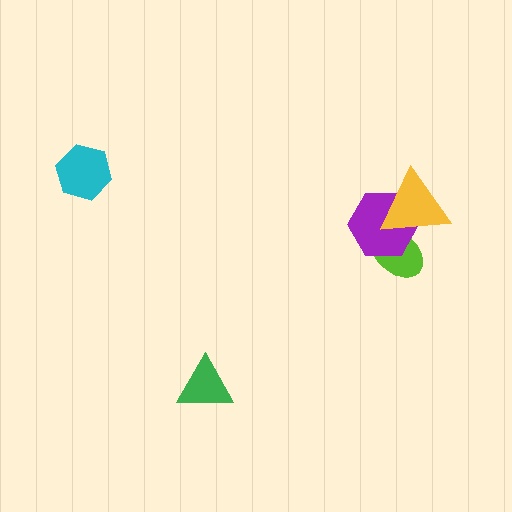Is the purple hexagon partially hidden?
Yes, it is partially covered by another shape.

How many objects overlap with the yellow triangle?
2 objects overlap with the yellow triangle.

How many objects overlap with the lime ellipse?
2 objects overlap with the lime ellipse.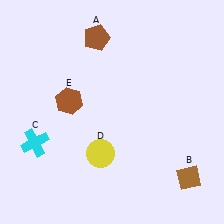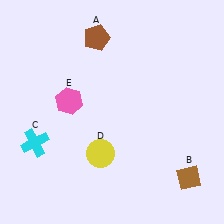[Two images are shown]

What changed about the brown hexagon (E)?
In Image 1, E is brown. In Image 2, it changed to pink.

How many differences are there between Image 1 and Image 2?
There is 1 difference between the two images.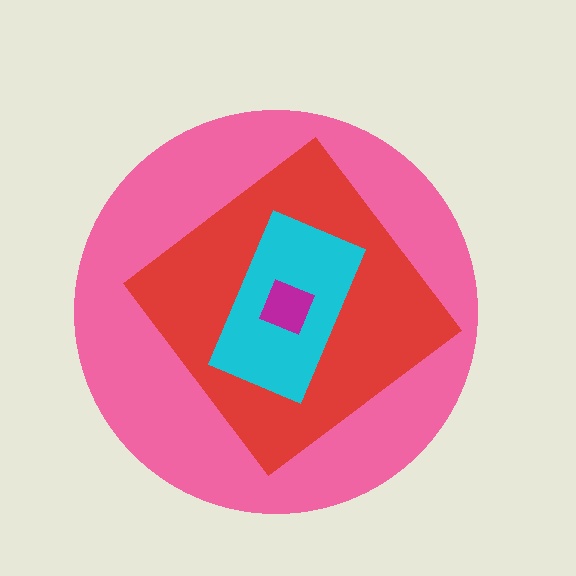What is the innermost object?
The magenta square.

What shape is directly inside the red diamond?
The cyan rectangle.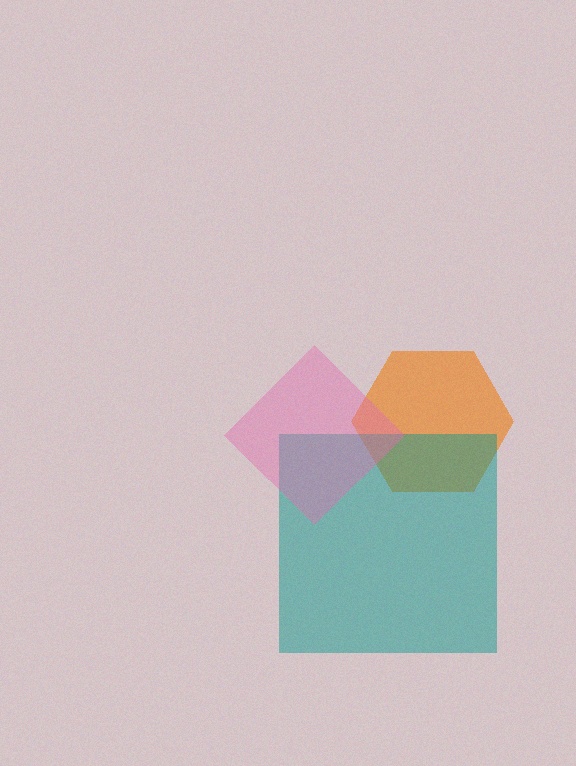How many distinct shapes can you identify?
There are 3 distinct shapes: an orange hexagon, a teal square, a pink diamond.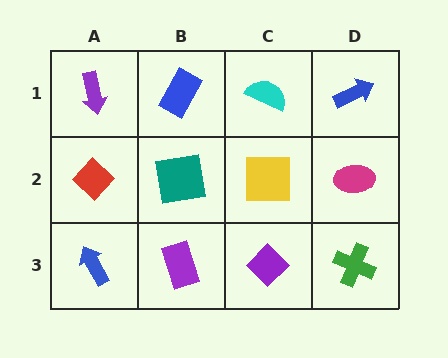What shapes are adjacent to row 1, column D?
A magenta ellipse (row 2, column D), a cyan semicircle (row 1, column C).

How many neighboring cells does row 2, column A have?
3.